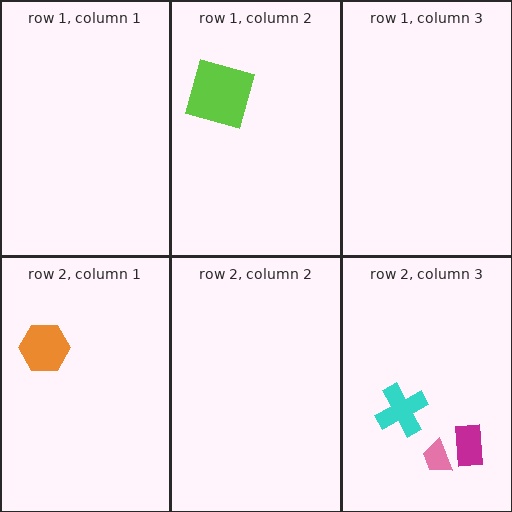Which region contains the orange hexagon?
The row 2, column 1 region.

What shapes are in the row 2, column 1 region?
The orange hexagon.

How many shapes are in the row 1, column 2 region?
1.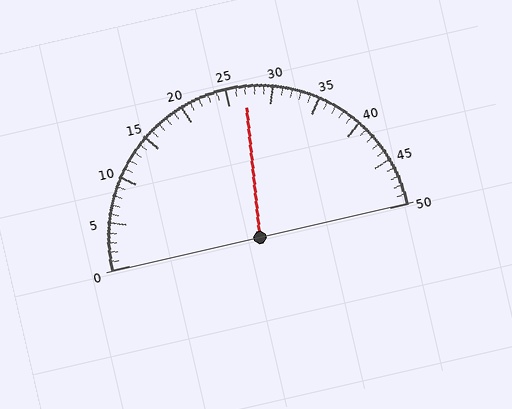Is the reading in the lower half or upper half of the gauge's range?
The reading is in the upper half of the range (0 to 50).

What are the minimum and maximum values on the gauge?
The gauge ranges from 0 to 50.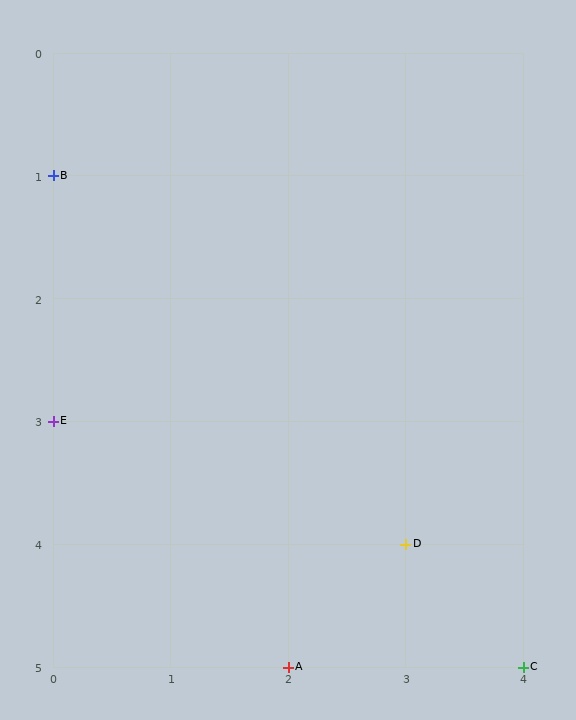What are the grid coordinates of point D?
Point D is at grid coordinates (3, 4).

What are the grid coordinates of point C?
Point C is at grid coordinates (4, 5).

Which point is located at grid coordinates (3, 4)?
Point D is at (3, 4).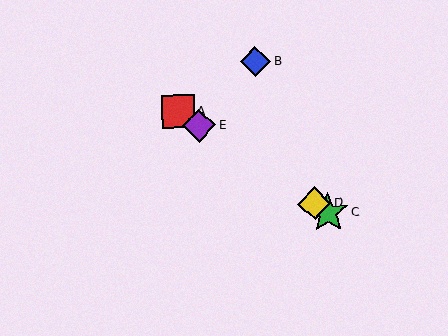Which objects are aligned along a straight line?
Objects A, C, D, E are aligned along a straight line.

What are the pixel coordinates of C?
Object C is at (328, 213).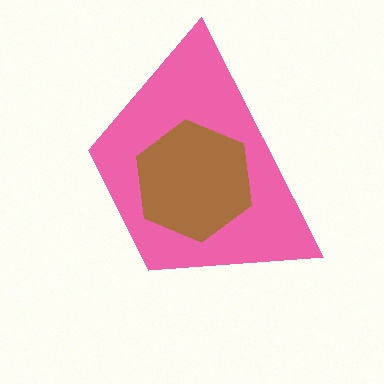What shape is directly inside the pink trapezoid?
The brown hexagon.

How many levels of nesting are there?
2.